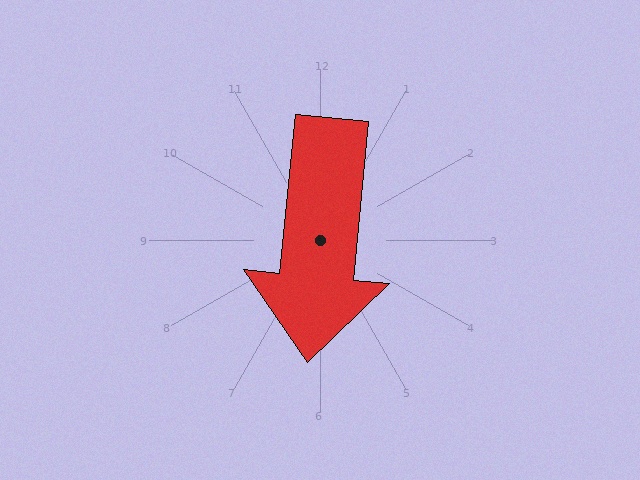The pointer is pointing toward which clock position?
Roughly 6 o'clock.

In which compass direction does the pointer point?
South.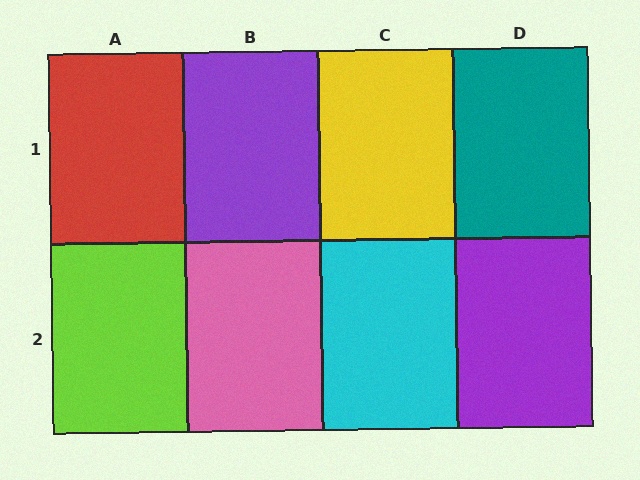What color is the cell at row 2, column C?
Cyan.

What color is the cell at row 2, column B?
Pink.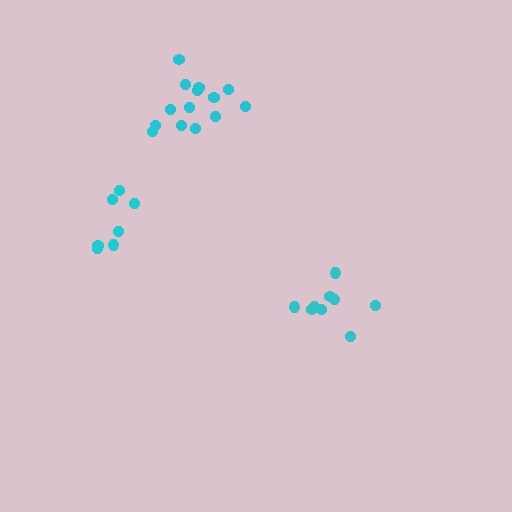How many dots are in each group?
Group 1: 9 dots, Group 2: 13 dots, Group 3: 9 dots (31 total).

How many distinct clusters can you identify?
There are 3 distinct clusters.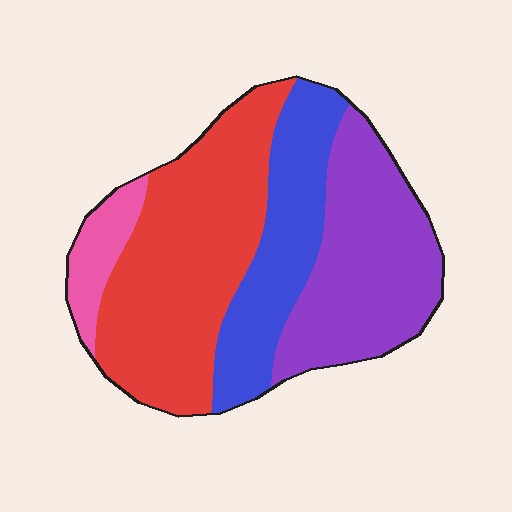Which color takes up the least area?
Pink, at roughly 10%.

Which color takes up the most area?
Red, at roughly 40%.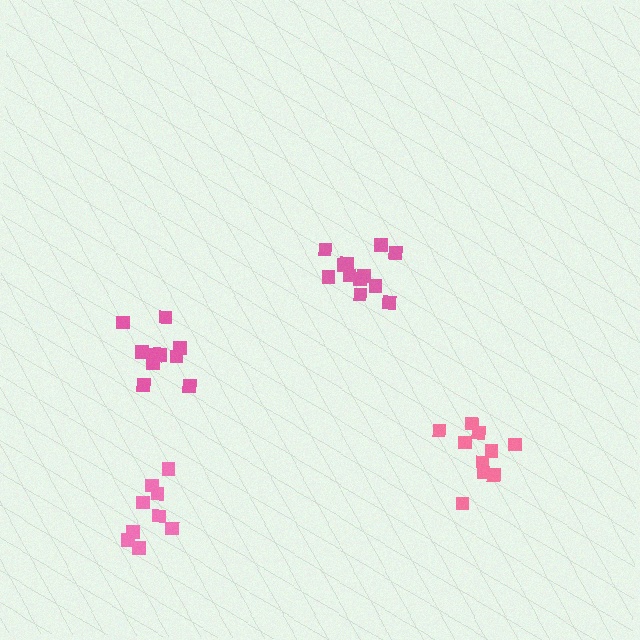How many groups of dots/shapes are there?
There are 4 groups.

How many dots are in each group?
Group 1: 9 dots, Group 2: 12 dots, Group 3: 10 dots, Group 4: 10 dots (41 total).